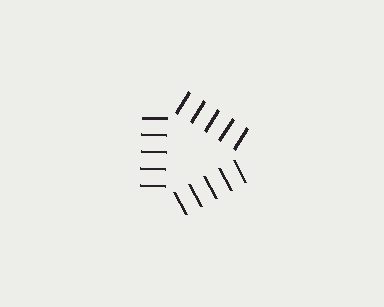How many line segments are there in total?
15 — 5 along each of the 3 edges.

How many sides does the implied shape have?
3 sides — the line-ends trace a triangle.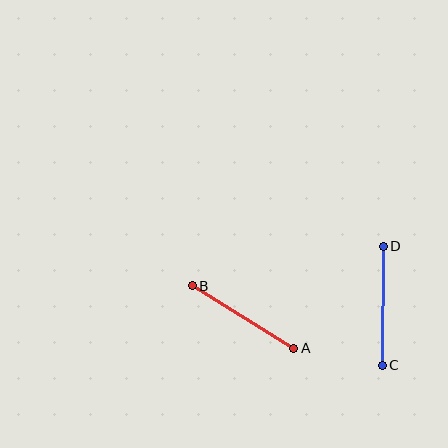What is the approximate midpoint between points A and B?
The midpoint is at approximately (243, 317) pixels.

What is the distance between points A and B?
The distance is approximately 119 pixels.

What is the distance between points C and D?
The distance is approximately 119 pixels.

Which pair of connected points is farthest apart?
Points A and B are farthest apart.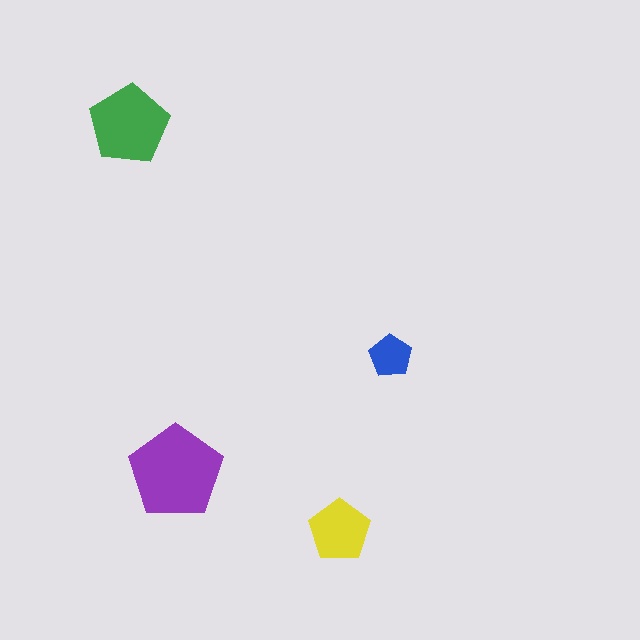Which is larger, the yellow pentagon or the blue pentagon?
The yellow one.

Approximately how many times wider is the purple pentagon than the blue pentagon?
About 2 times wider.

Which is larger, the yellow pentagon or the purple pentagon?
The purple one.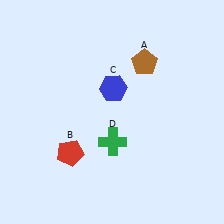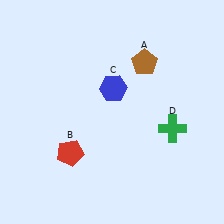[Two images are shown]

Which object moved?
The green cross (D) moved right.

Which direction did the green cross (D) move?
The green cross (D) moved right.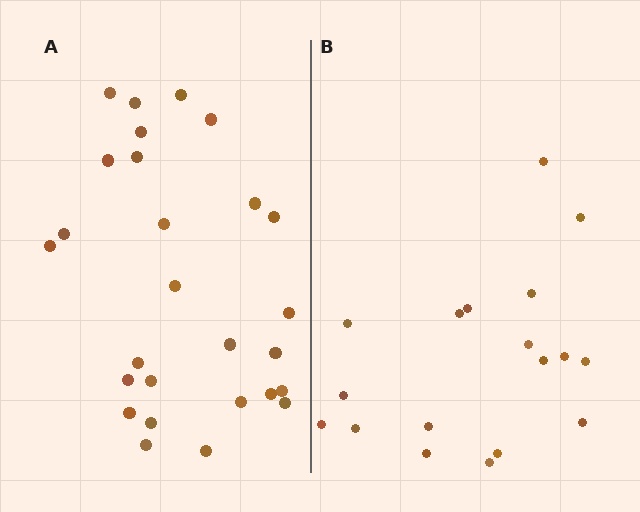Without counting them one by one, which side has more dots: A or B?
Region A (the left region) has more dots.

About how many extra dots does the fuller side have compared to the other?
Region A has roughly 8 or so more dots than region B.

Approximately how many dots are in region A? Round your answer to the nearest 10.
About 30 dots. (The exact count is 27, which rounds to 30.)